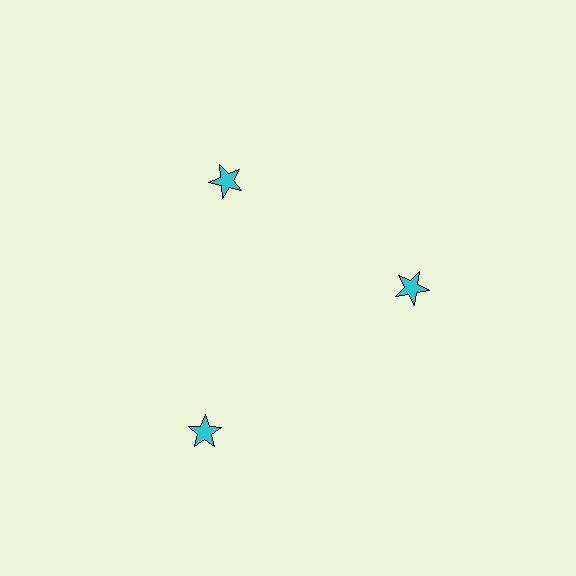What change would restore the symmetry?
The symmetry would be restored by moving it inward, back onto the ring so that all 3 stars sit at equal angles and equal distance from the center.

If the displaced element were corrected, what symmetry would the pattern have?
It would have 3-fold rotational symmetry — the pattern would map onto itself every 120 degrees.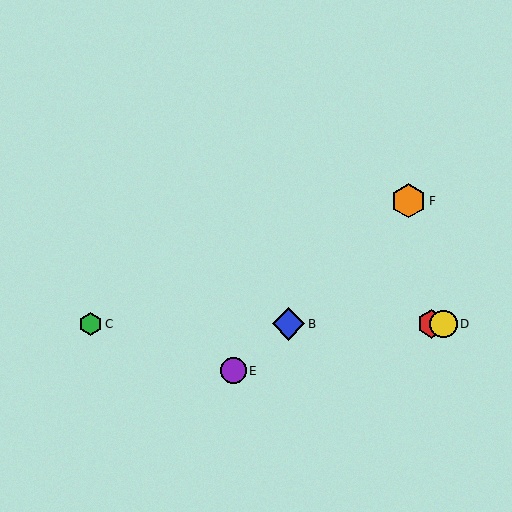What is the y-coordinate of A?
Object A is at y≈324.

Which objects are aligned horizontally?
Objects A, B, C, D are aligned horizontally.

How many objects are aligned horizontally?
4 objects (A, B, C, D) are aligned horizontally.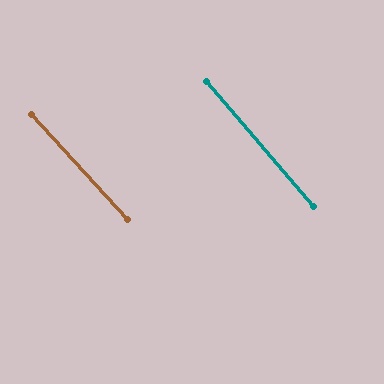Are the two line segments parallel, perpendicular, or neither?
Parallel — their directions differ by only 1.6°.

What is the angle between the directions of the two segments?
Approximately 2 degrees.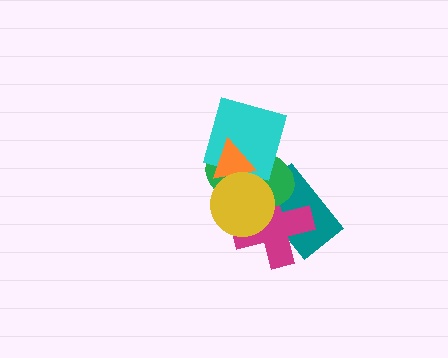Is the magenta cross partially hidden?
Yes, it is partially covered by another shape.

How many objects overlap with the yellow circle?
5 objects overlap with the yellow circle.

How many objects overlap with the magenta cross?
3 objects overlap with the magenta cross.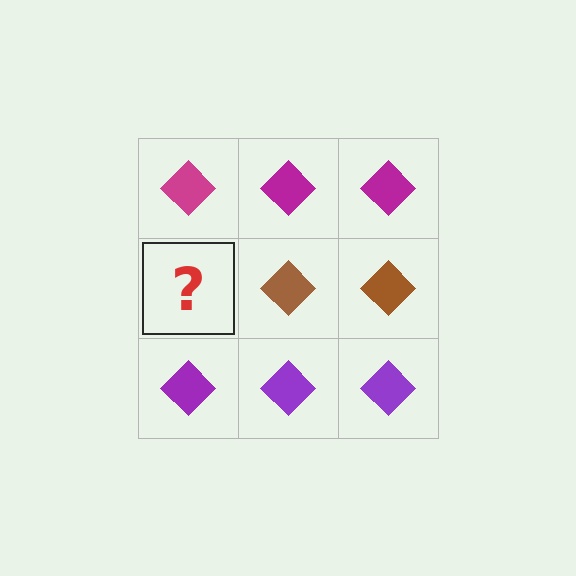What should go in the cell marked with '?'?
The missing cell should contain a brown diamond.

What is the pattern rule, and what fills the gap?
The rule is that each row has a consistent color. The gap should be filled with a brown diamond.